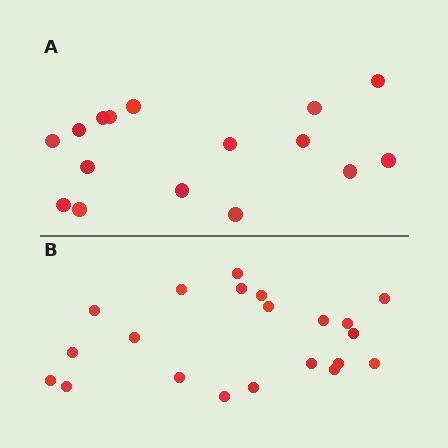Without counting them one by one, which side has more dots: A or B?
Region B (the bottom region) has more dots.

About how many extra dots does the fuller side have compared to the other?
Region B has about 5 more dots than region A.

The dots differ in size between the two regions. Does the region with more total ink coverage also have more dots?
No. Region A has more total ink coverage because its dots are larger, but region B actually contains more individual dots. Total area can be misleading — the number of items is what matters here.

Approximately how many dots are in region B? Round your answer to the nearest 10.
About 20 dots. (The exact count is 21, which rounds to 20.)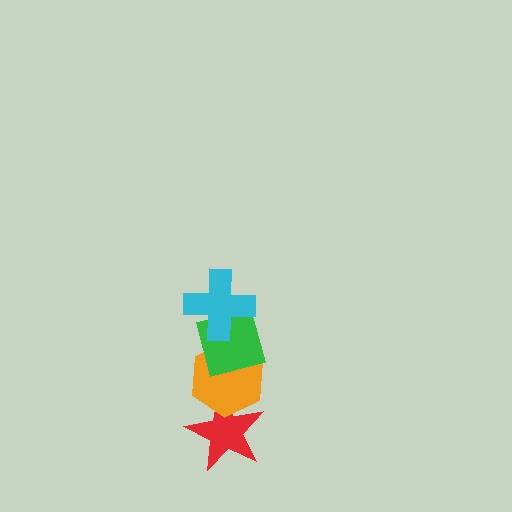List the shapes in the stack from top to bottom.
From top to bottom: the cyan cross, the green square, the orange hexagon, the red star.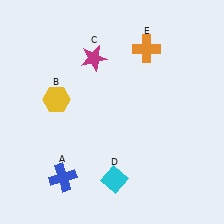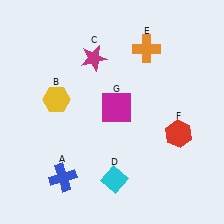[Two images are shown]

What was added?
A red hexagon (F), a magenta square (G) were added in Image 2.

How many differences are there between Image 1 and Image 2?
There are 2 differences between the two images.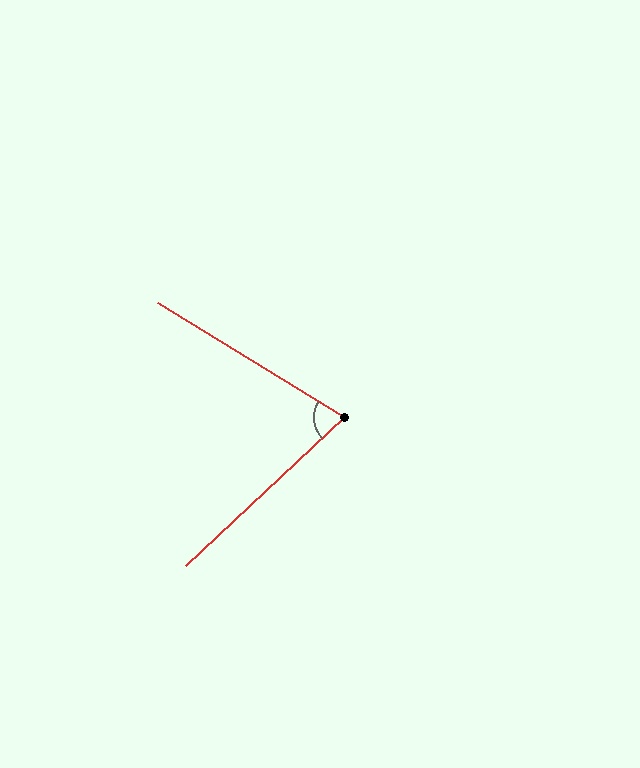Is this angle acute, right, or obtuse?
It is acute.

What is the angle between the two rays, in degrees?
Approximately 75 degrees.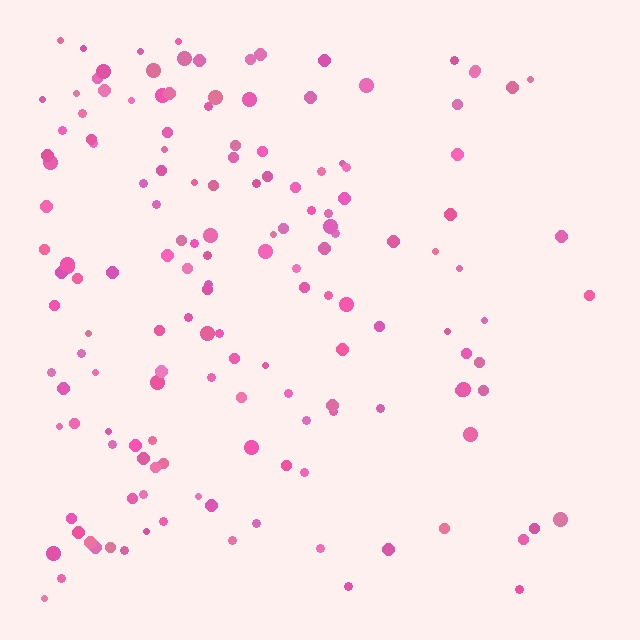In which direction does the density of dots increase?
From right to left, with the left side densest.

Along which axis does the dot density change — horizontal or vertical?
Horizontal.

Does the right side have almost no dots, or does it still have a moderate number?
Still a moderate number, just noticeably fewer than the left.